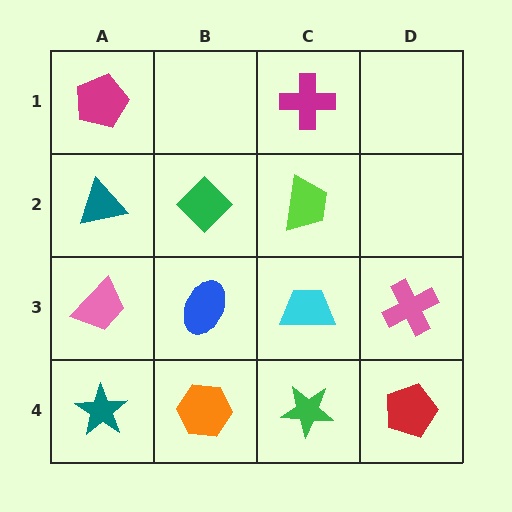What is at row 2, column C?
A lime trapezoid.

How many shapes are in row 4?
4 shapes.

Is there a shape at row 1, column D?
No, that cell is empty.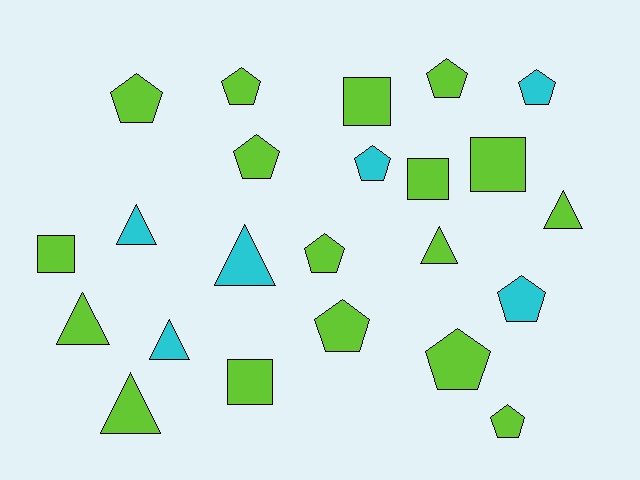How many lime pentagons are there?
There are 8 lime pentagons.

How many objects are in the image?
There are 23 objects.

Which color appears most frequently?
Lime, with 17 objects.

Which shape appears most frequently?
Pentagon, with 11 objects.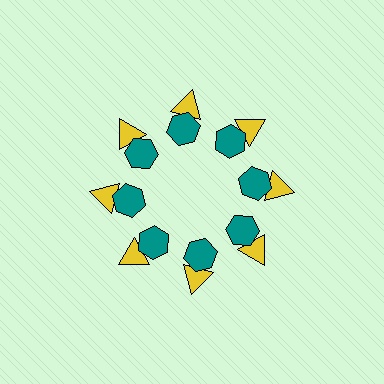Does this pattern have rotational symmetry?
Yes, this pattern has 8-fold rotational symmetry. It looks the same after rotating 45 degrees around the center.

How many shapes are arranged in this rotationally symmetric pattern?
There are 16 shapes, arranged in 8 groups of 2.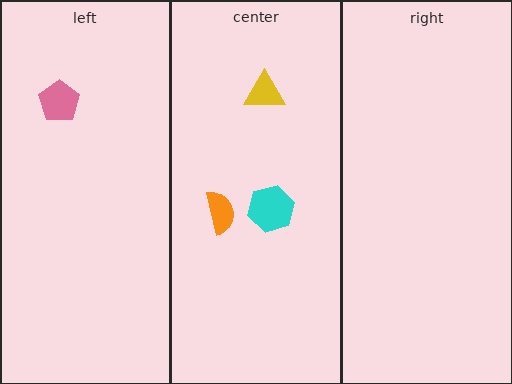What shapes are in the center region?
The yellow triangle, the orange semicircle, the cyan hexagon.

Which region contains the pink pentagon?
The left region.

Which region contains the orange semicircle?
The center region.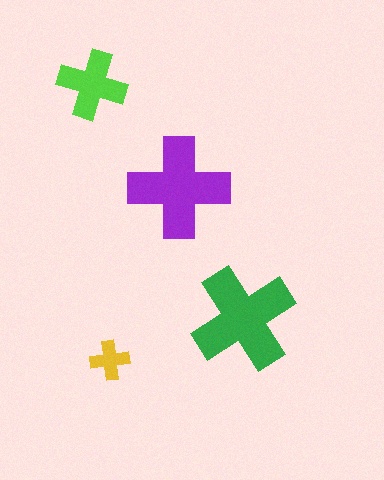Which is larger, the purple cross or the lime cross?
The purple one.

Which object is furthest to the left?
The lime cross is leftmost.